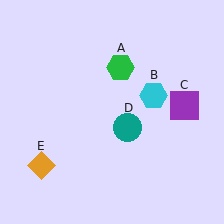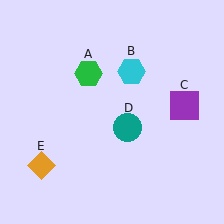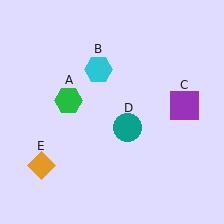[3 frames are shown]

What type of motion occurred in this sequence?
The green hexagon (object A), cyan hexagon (object B) rotated counterclockwise around the center of the scene.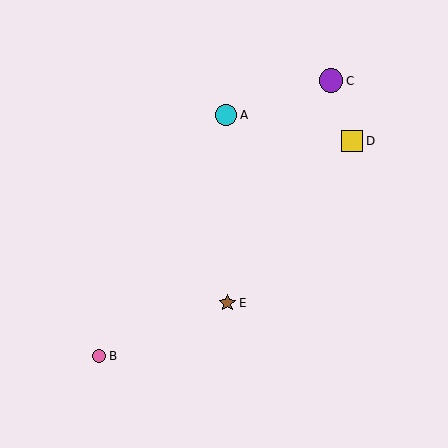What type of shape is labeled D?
Shape D is a yellow square.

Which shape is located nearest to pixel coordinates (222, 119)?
The cyan circle (labeled A) at (226, 115) is nearest to that location.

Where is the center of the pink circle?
The center of the pink circle is at (99, 356).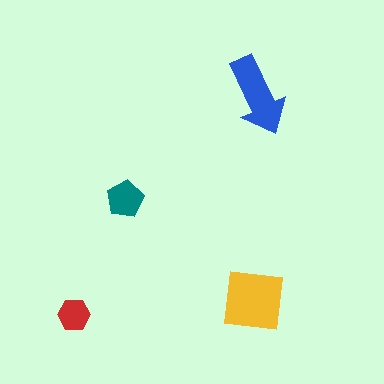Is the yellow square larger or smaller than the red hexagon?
Larger.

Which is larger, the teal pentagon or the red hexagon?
The teal pentagon.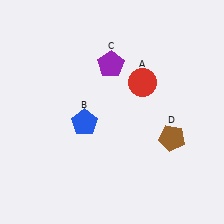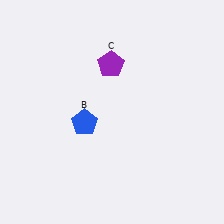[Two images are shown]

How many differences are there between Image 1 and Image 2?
There are 2 differences between the two images.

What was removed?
The red circle (A), the brown pentagon (D) were removed in Image 2.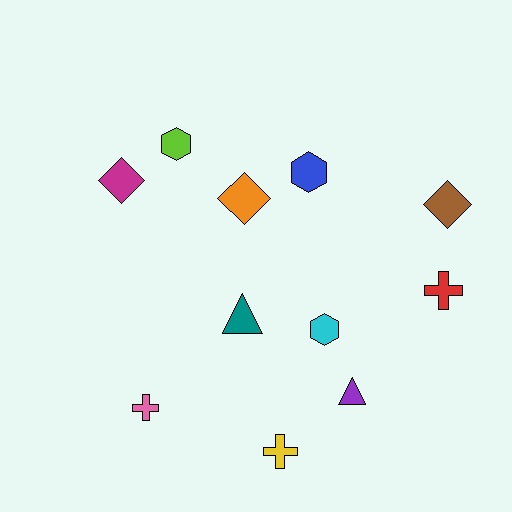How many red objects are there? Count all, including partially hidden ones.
There is 1 red object.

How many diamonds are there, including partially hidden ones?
There are 3 diamonds.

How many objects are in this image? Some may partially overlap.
There are 11 objects.